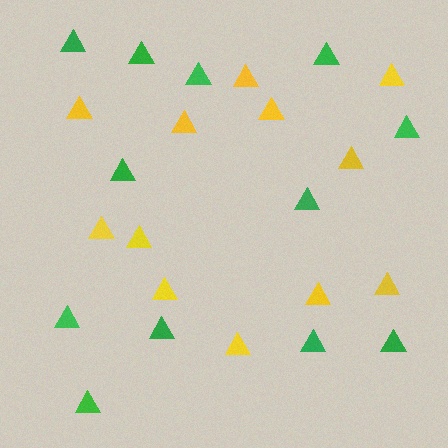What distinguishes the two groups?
There are 2 groups: one group of yellow triangles (12) and one group of green triangles (12).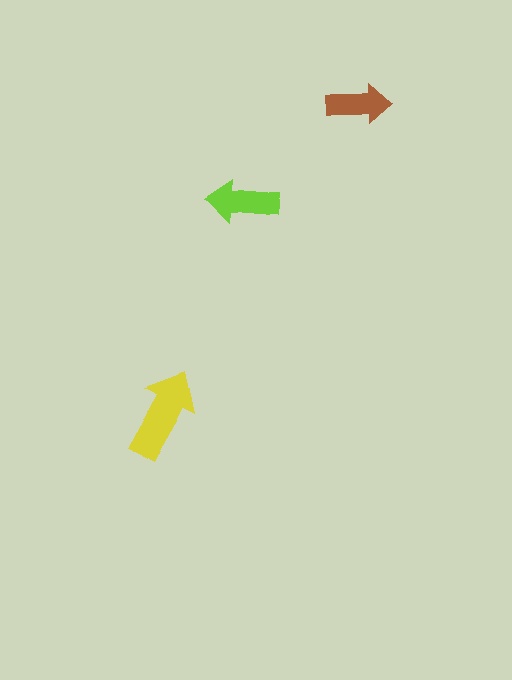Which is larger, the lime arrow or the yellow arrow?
The yellow one.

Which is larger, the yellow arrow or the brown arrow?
The yellow one.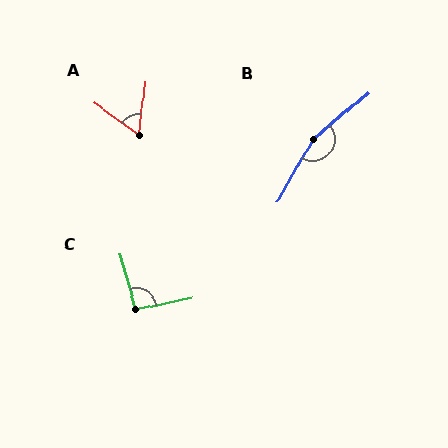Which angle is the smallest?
A, at approximately 61 degrees.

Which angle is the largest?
B, at approximately 160 degrees.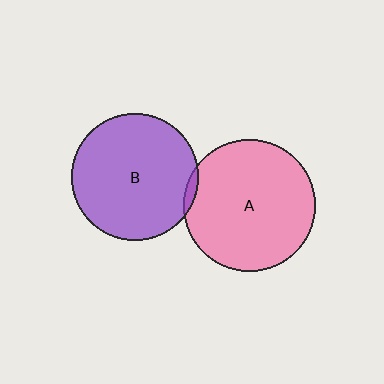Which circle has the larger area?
Circle A (pink).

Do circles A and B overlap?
Yes.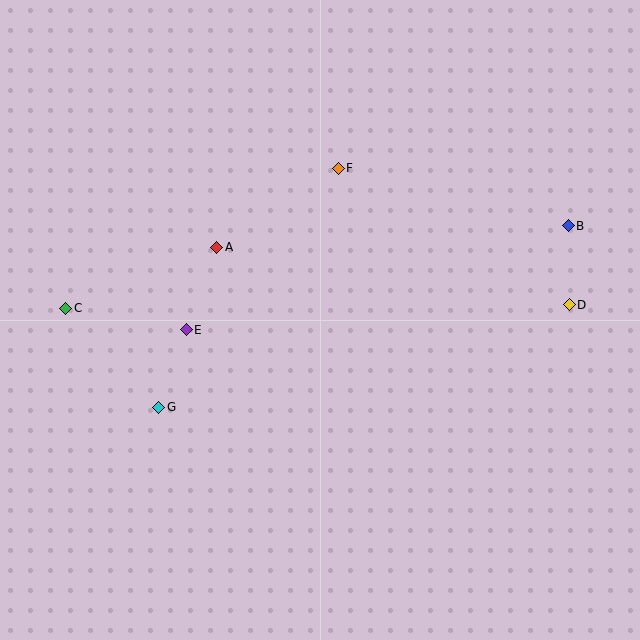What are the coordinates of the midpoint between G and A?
The midpoint between G and A is at (188, 327).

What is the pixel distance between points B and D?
The distance between B and D is 79 pixels.